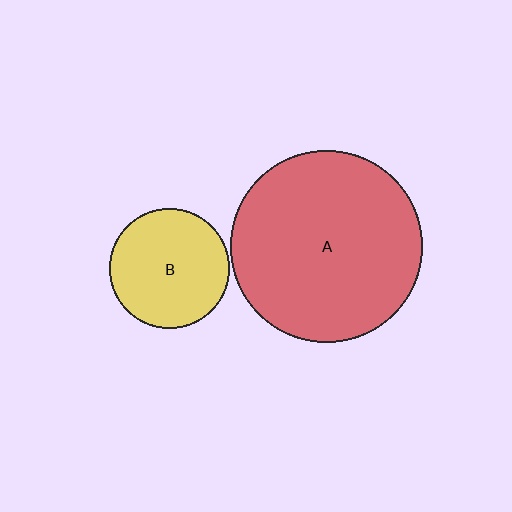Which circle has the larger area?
Circle A (red).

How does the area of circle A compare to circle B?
Approximately 2.6 times.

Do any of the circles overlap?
No, none of the circles overlap.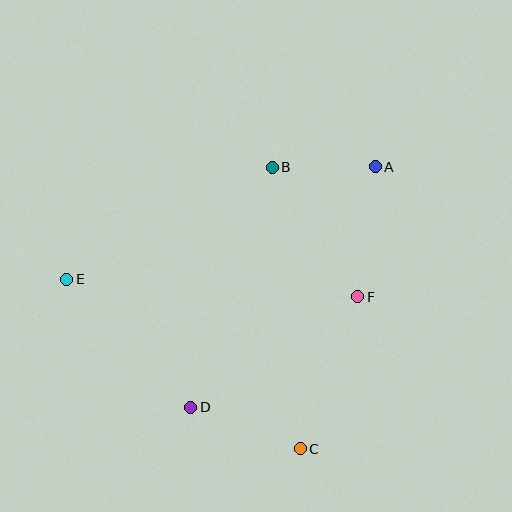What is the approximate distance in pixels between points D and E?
The distance between D and E is approximately 178 pixels.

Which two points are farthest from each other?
Points A and E are farthest from each other.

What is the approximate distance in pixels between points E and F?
The distance between E and F is approximately 292 pixels.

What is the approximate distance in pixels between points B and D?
The distance between B and D is approximately 253 pixels.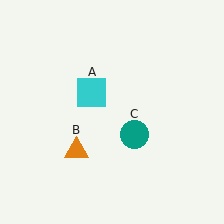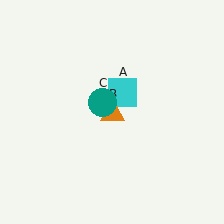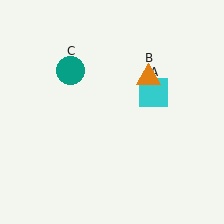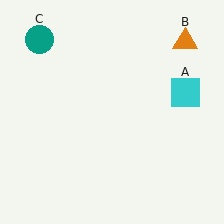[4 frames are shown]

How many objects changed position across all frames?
3 objects changed position: cyan square (object A), orange triangle (object B), teal circle (object C).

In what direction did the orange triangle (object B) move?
The orange triangle (object B) moved up and to the right.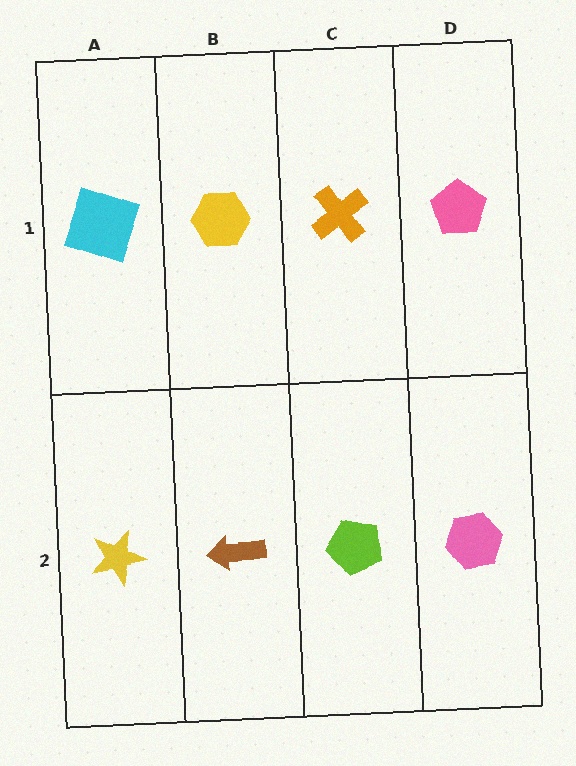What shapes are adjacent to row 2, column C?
An orange cross (row 1, column C), a brown arrow (row 2, column B), a pink hexagon (row 2, column D).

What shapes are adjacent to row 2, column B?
A yellow hexagon (row 1, column B), a yellow star (row 2, column A), a lime pentagon (row 2, column C).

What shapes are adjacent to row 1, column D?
A pink hexagon (row 2, column D), an orange cross (row 1, column C).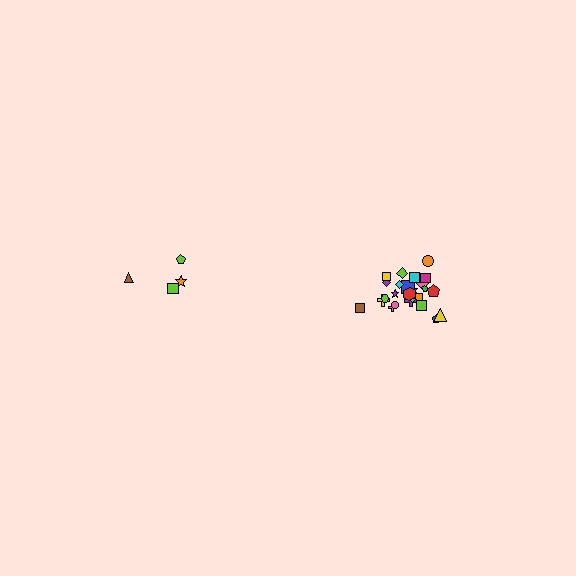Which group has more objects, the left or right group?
The right group.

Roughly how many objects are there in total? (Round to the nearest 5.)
Roughly 30 objects in total.